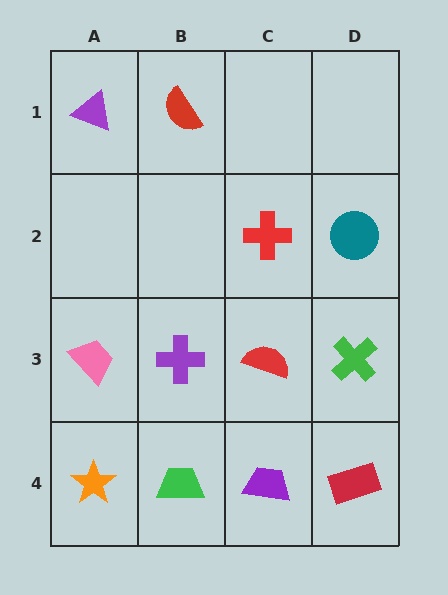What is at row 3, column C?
A red semicircle.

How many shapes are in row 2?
2 shapes.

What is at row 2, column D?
A teal circle.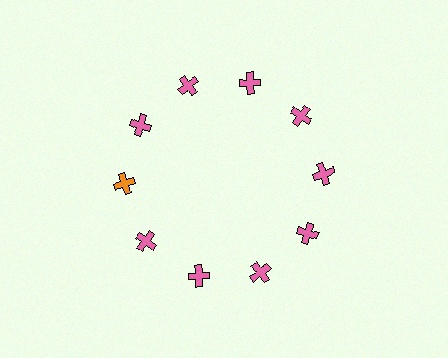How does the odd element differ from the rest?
It has a different color: orange instead of pink.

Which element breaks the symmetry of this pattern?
The orange cross at roughly the 9 o'clock position breaks the symmetry. All other shapes are pink crosses.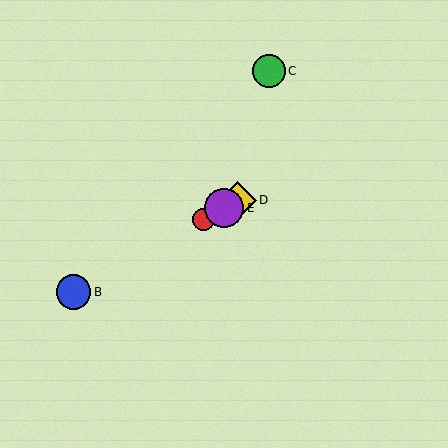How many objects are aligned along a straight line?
4 objects (A, B, D, E) are aligned along a straight line.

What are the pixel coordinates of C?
Object C is at (269, 71).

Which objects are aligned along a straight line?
Objects A, B, D, E are aligned along a straight line.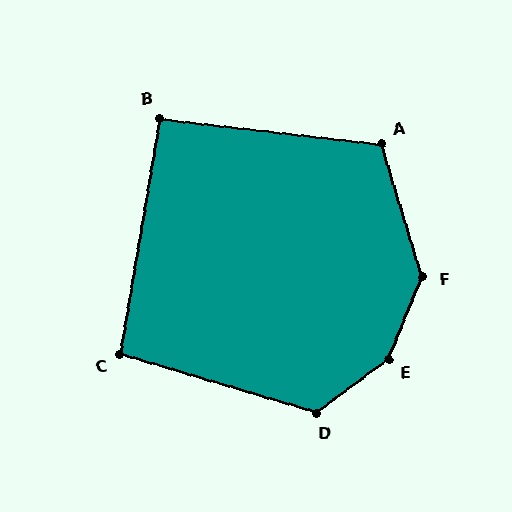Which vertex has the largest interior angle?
E, at approximately 149 degrees.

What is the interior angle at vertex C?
Approximately 97 degrees (obtuse).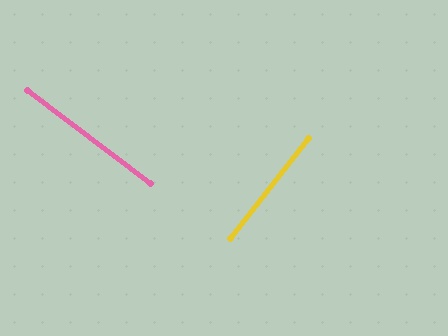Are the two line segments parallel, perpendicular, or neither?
Perpendicular — they meet at approximately 89°.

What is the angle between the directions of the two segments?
Approximately 89 degrees.